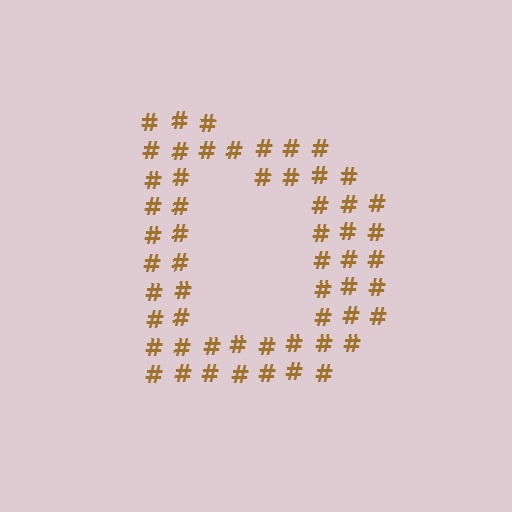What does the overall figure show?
The overall figure shows the letter D.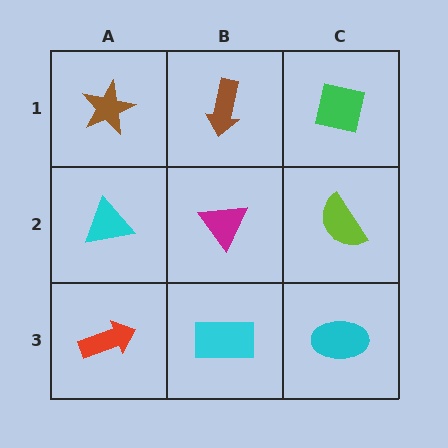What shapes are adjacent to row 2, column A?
A brown star (row 1, column A), a red arrow (row 3, column A), a magenta triangle (row 2, column B).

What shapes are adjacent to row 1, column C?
A lime semicircle (row 2, column C), a brown arrow (row 1, column B).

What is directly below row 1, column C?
A lime semicircle.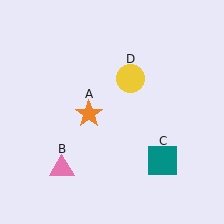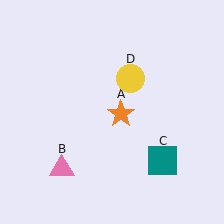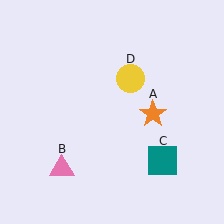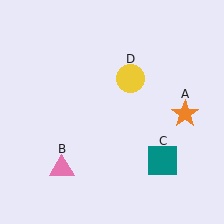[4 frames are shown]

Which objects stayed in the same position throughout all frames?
Pink triangle (object B) and teal square (object C) and yellow circle (object D) remained stationary.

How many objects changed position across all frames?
1 object changed position: orange star (object A).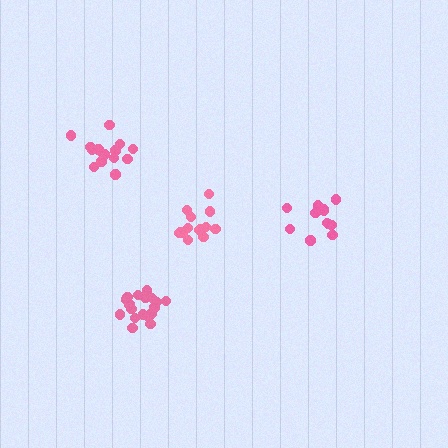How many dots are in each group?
Group 1: 14 dots, Group 2: 15 dots, Group 3: 14 dots, Group 4: 18 dots (61 total).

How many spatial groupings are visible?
There are 4 spatial groupings.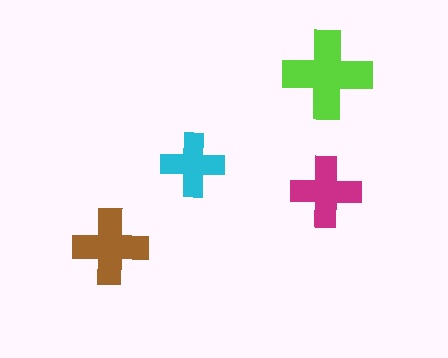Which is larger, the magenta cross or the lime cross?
The lime one.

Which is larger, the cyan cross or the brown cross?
The brown one.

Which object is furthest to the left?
The brown cross is leftmost.